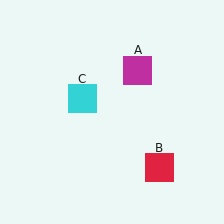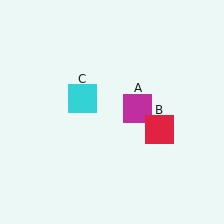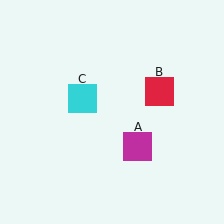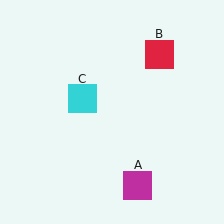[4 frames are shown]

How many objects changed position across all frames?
2 objects changed position: magenta square (object A), red square (object B).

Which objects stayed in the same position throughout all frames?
Cyan square (object C) remained stationary.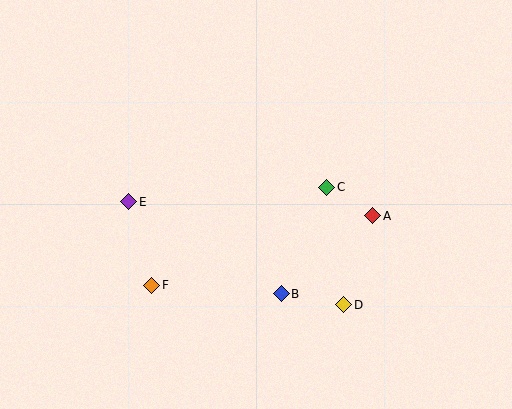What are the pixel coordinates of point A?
Point A is at (373, 216).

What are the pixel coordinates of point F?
Point F is at (152, 285).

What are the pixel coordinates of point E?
Point E is at (129, 202).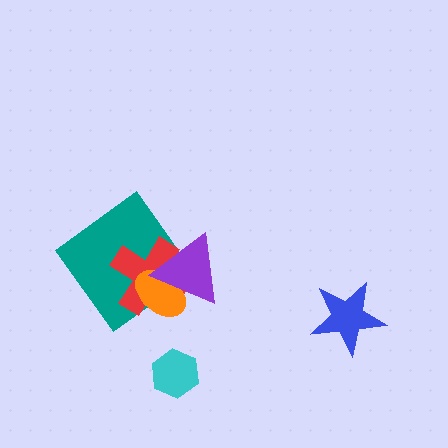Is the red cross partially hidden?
Yes, it is partially covered by another shape.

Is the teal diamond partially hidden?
Yes, it is partially covered by another shape.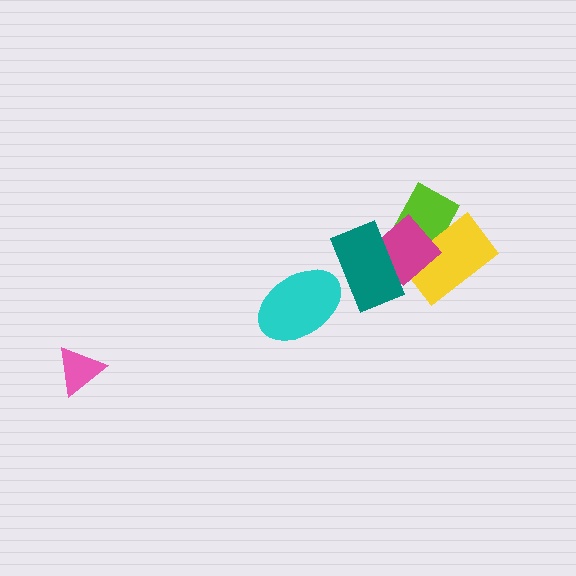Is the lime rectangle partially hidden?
Yes, it is partially covered by another shape.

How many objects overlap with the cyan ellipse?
0 objects overlap with the cyan ellipse.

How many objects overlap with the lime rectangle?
3 objects overlap with the lime rectangle.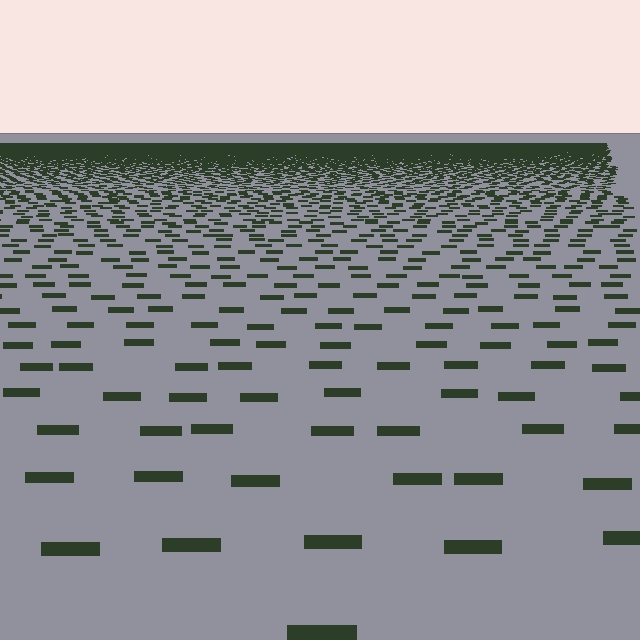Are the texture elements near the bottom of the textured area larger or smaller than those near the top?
Larger. Near the bottom, elements are closer to the viewer and appear at a bigger on-screen size.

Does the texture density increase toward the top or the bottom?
Density increases toward the top.